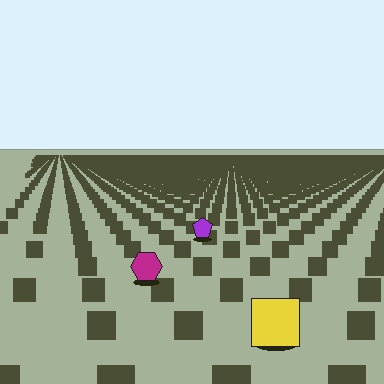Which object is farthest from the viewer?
The purple pentagon is farthest from the viewer. It appears smaller and the ground texture around it is denser.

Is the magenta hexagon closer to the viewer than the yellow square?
No. The yellow square is closer — you can tell from the texture gradient: the ground texture is coarser near it.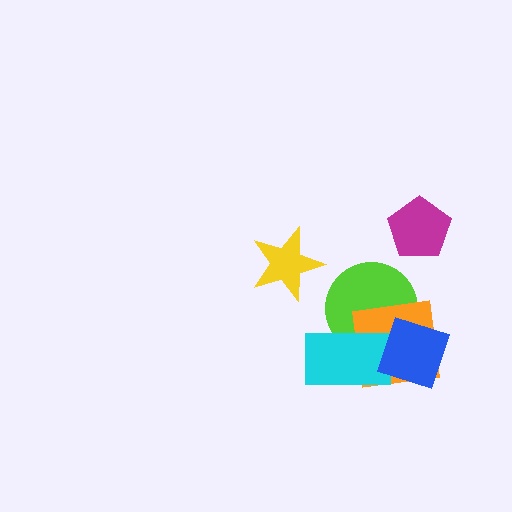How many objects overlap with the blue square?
2 objects overlap with the blue square.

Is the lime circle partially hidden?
Yes, it is partially covered by another shape.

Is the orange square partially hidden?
Yes, it is partially covered by another shape.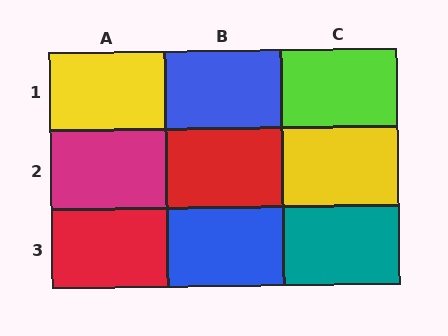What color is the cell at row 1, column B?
Blue.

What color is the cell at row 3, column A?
Red.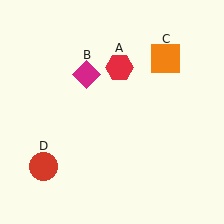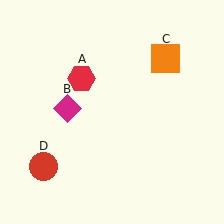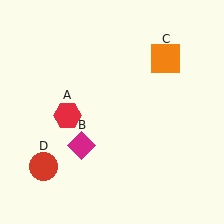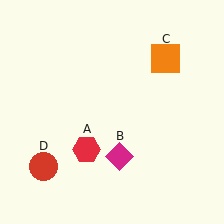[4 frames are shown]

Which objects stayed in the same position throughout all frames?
Orange square (object C) and red circle (object D) remained stationary.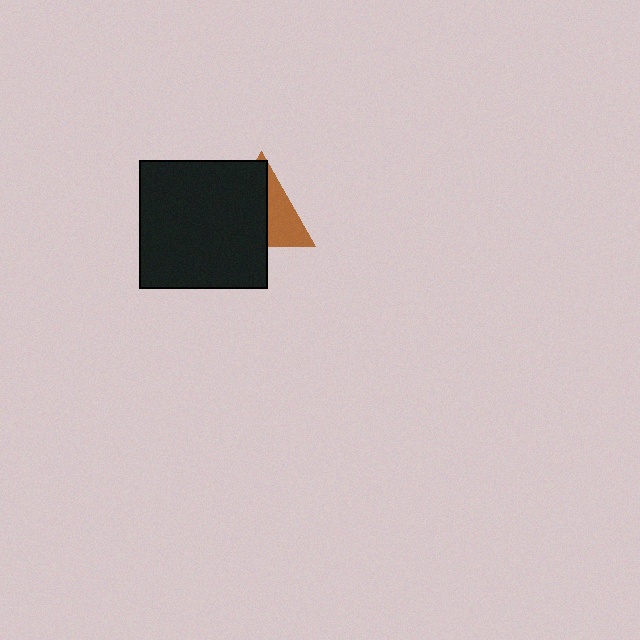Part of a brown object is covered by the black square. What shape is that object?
It is a triangle.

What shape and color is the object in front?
The object in front is a black square.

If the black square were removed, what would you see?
You would see the complete brown triangle.